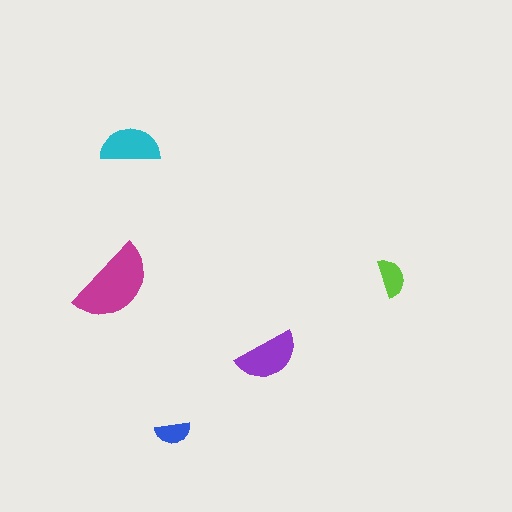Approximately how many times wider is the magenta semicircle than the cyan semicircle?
About 1.5 times wider.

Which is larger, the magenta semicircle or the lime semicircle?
The magenta one.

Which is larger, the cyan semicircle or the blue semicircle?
The cyan one.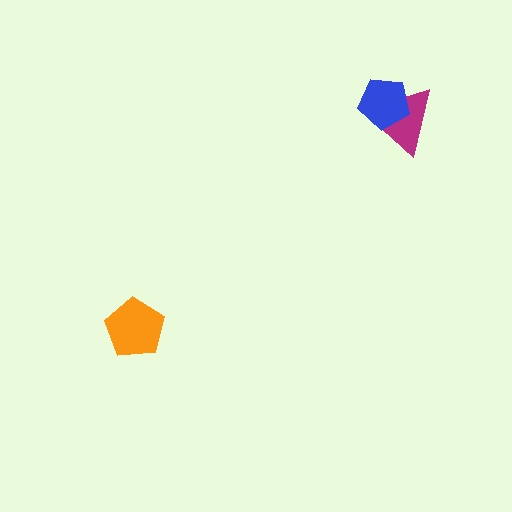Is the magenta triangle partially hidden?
Yes, it is partially covered by another shape.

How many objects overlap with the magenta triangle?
1 object overlaps with the magenta triangle.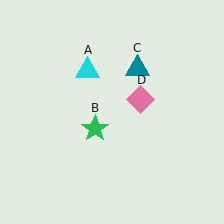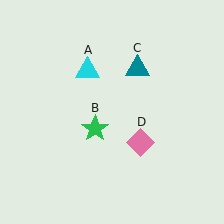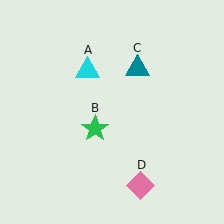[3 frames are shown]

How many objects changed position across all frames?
1 object changed position: pink diamond (object D).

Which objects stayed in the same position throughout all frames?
Cyan triangle (object A) and green star (object B) and teal triangle (object C) remained stationary.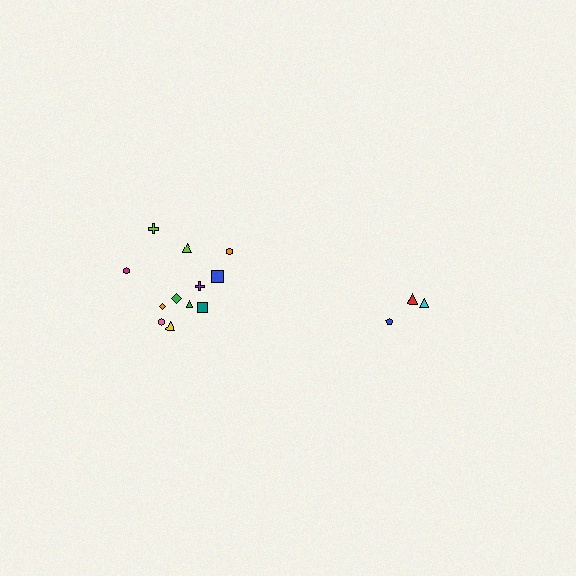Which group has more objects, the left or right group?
The left group.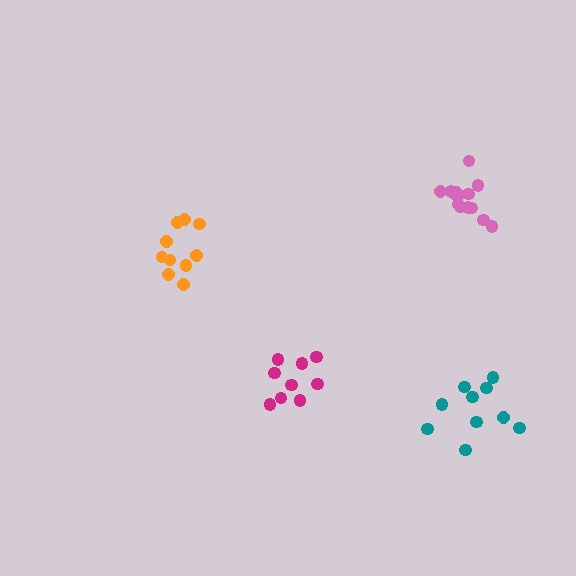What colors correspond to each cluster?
The clusters are colored: pink, magenta, orange, teal.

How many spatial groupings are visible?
There are 4 spatial groupings.